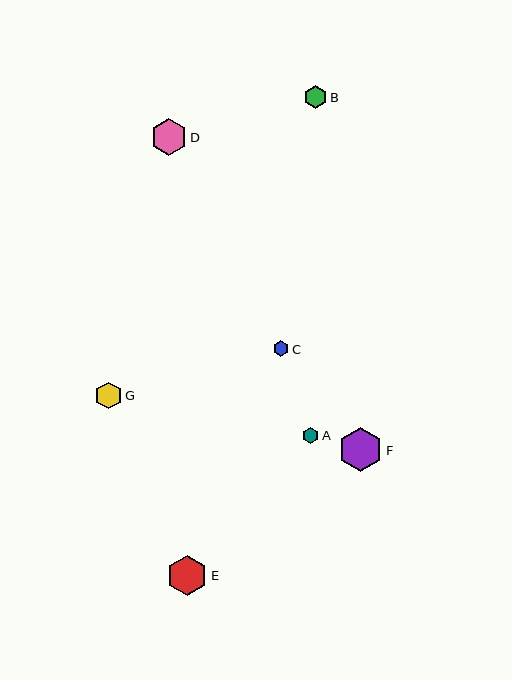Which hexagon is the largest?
Hexagon F is the largest with a size of approximately 44 pixels.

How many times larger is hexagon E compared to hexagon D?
Hexagon E is approximately 1.1 times the size of hexagon D.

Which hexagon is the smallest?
Hexagon C is the smallest with a size of approximately 16 pixels.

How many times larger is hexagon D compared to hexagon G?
Hexagon D is approximately 1.4 times the size of hexagon G.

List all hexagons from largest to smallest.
From largest to smallest: F, E, D, G, B, A, C.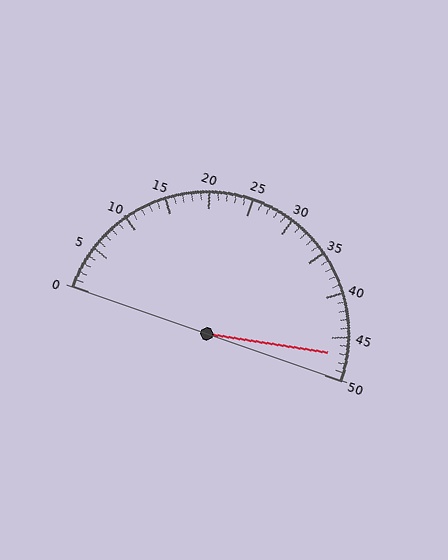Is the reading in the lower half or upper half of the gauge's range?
The reading is in the upper half of the range (0 to 50).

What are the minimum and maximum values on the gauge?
The gauge ranges from 0 to 50.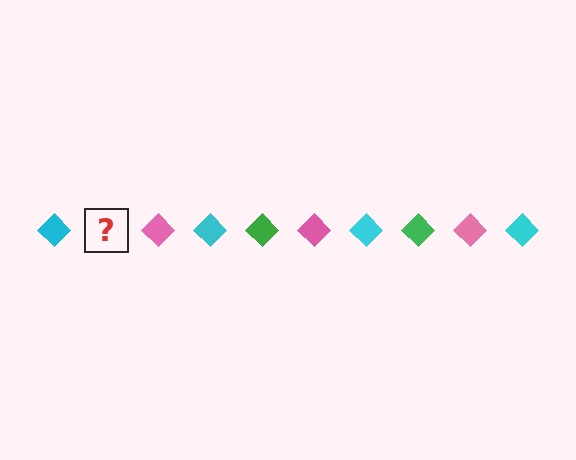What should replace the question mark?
The question mark should be replaced with a green diamond.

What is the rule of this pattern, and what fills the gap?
The rule is that the pattern cycles through cyan, green, pink diamonds. The gap should be filled with a green diamond.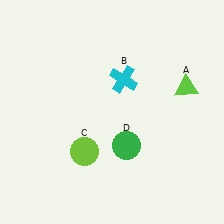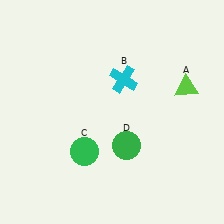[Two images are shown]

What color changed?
The circle (C) changed from lime in Image 1 to green in Image 2.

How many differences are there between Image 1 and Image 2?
There is 1 difference between the two images.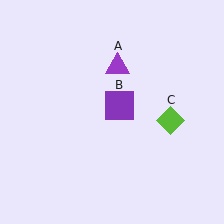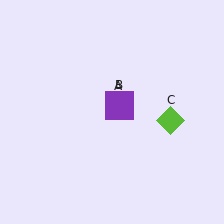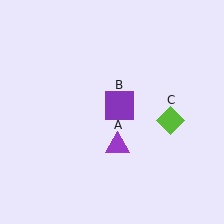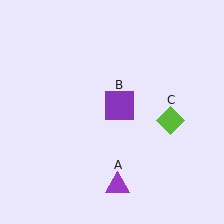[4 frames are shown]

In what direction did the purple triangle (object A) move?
The purple triangle (object A) moved down.